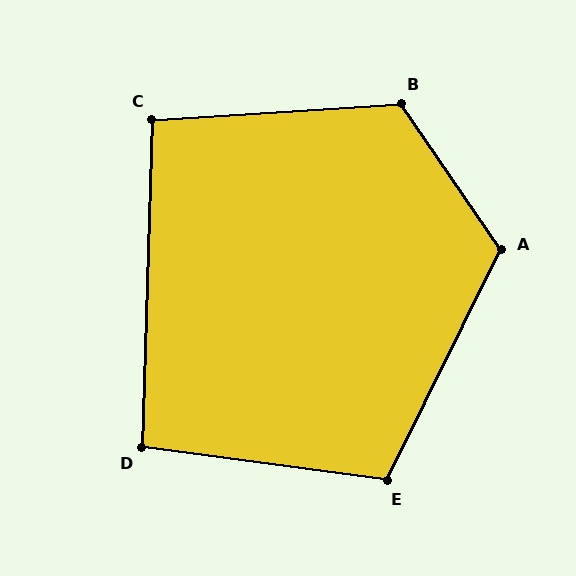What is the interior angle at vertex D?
Approximately 96 degrees (obtuse).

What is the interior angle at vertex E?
Approximately 109 degrees (obtuse).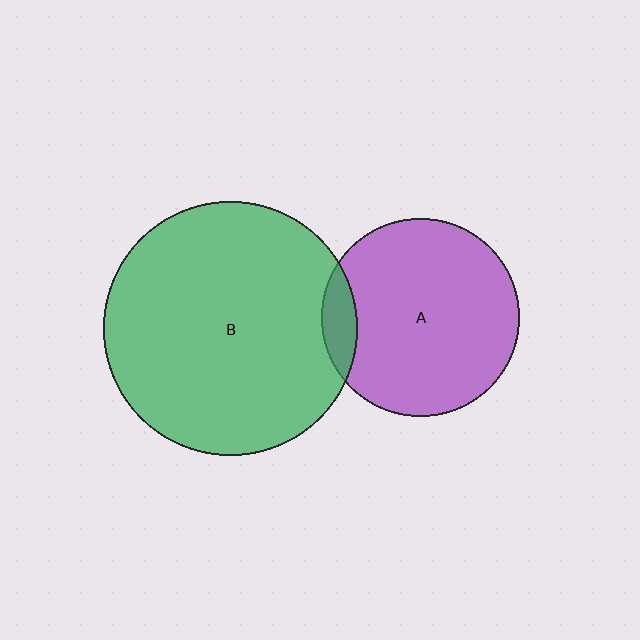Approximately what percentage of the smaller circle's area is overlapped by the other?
Approximately 10%.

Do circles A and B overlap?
Yes.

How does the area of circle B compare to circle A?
Approximately 1.6 times.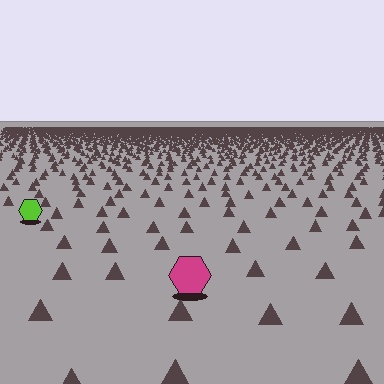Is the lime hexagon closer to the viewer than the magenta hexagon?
No. The magenta hexagon is closer — you can tell from the texture gradient: the ground texture is coarser near it.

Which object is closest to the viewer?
The magenta hexagon is closest. The texture marks near it are larger and more spread out.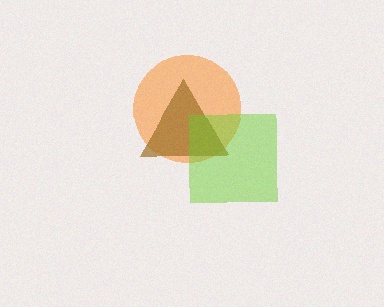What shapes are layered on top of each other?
The layered shapes are: an orange circle, a brown triangle, a lime square.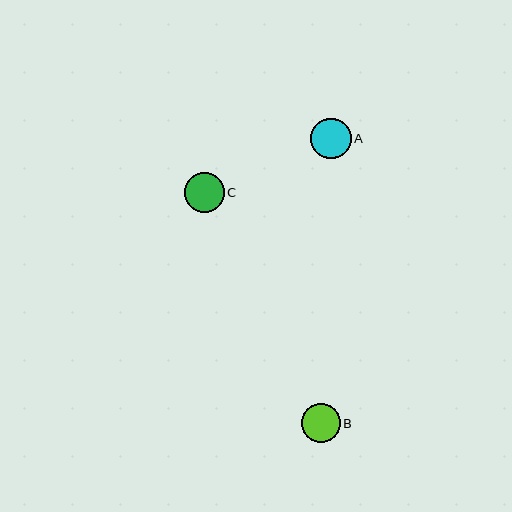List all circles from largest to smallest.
From largest to smallest: C, A, B.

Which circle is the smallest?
Circle B is the smallest with a size of approximately 39 pixels.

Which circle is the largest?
Circle C is the largest with a size of approximately 40 pixels.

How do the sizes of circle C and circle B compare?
Circle C and circle B are approximately the same size.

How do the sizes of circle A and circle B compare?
Circle A and circle B are approximately the same size.